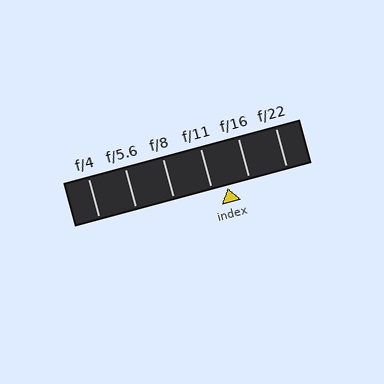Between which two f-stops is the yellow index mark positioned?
The index mark is between f/11 and f/16.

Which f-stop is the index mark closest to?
The index mark is closest to f/11.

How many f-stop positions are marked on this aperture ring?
There are 6 f-stop positions marked.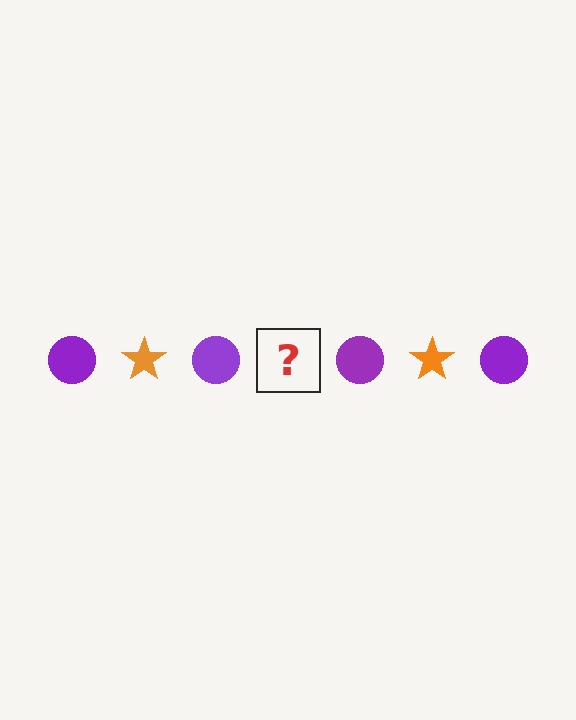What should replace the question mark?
The question mark should be replaced with an orange star.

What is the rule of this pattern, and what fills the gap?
The rule is that the pattern alternates between purple circle and orange star. The gap should be filled with an orange star.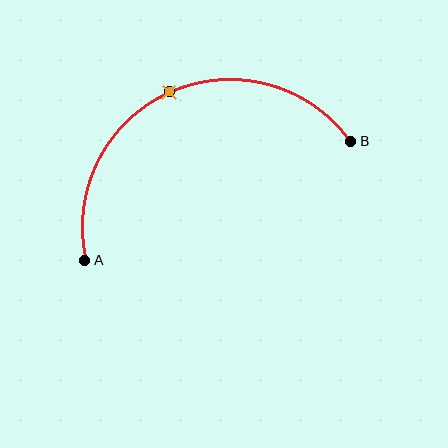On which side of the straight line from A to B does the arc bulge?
The arc bulges above the straight line connecting A and B.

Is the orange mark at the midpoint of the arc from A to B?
Yes. The orange mark lies on the arc at equal arc-length from both A and B — it is the arc midpoint.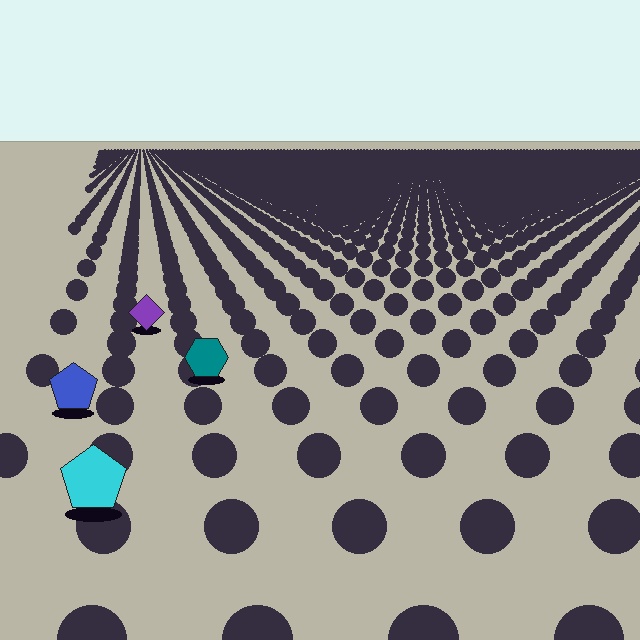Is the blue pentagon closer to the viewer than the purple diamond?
Yes. The blue pentagon is closer — you can tell from the texture gradient: the ground texture is coarser near it.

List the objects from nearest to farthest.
From nearest to farthest: the cyan pentagon, the blue pentagon, the teal hexagon, the purple diamond.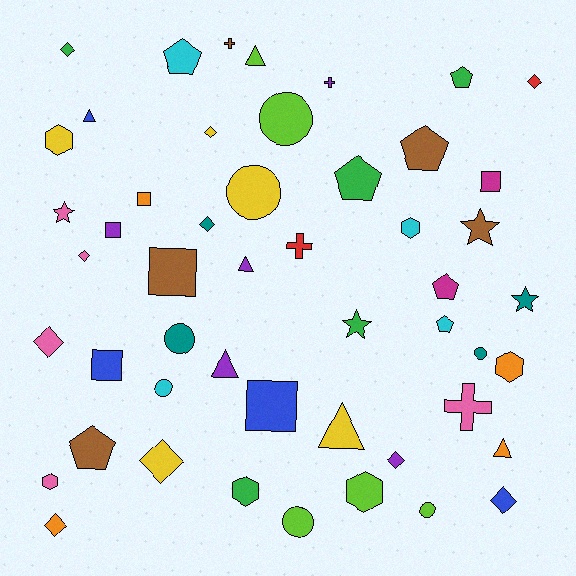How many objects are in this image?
There are 50 objects.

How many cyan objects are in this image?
There are 4 cyan objects.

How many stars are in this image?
There are 4 stars.